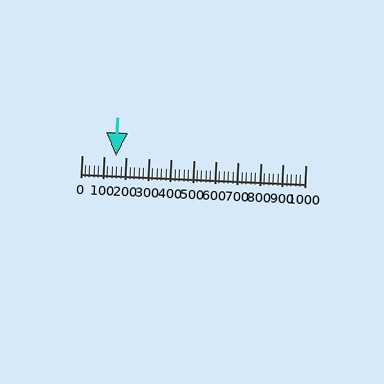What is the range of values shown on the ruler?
The ruler shows values from 0 to 1000.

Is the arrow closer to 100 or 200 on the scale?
The arrow is closer to 200.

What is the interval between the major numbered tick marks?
The major tick marks are spaced 100 units apart.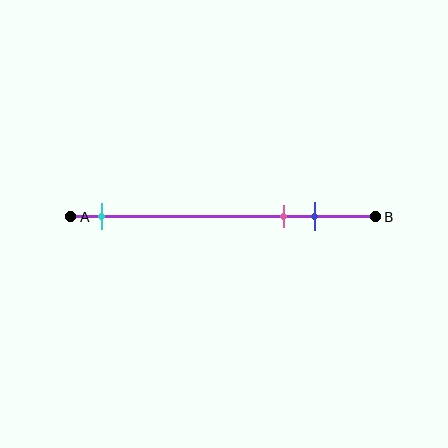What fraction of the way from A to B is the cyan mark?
The cyan mark is approximately 10% (0.1) of the way from A to B.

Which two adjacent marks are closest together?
The pink and blue marks are the closest adjacent pair.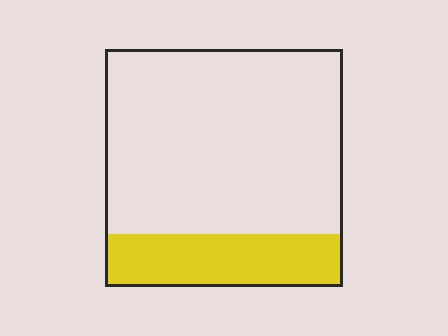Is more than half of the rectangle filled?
No.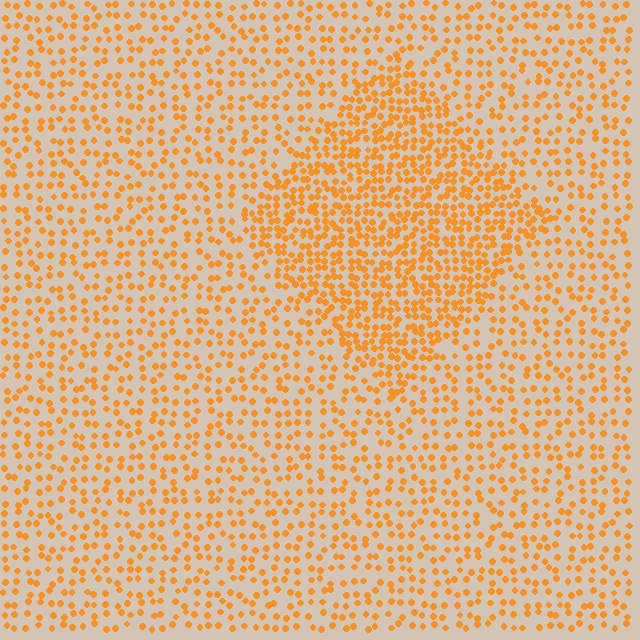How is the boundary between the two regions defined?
The boundary is defined by a change in element density (approximately 2.0x ratio). All elements are the same color, size, and shape.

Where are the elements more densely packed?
The elements are more densely packed inside the diamond boundary.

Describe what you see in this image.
The image contains small orange elements arranged at two different densities. A diamond-shaped region is visible where the elements are more densely packed than the surrounding area.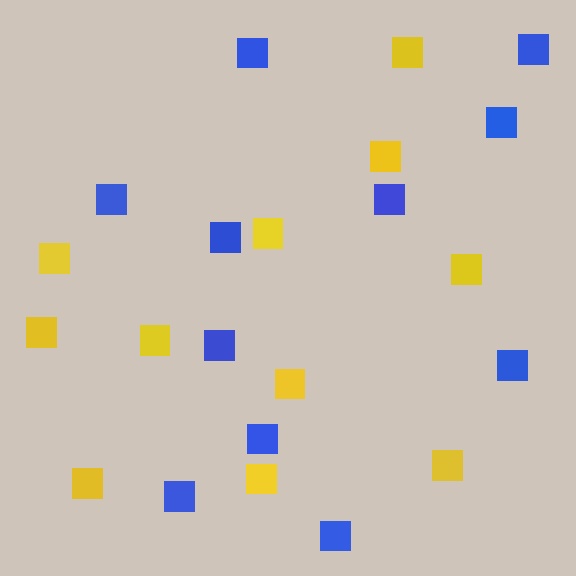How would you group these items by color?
There are 2 groups: one group of blue squares (11) and one group of yellow squares (11).